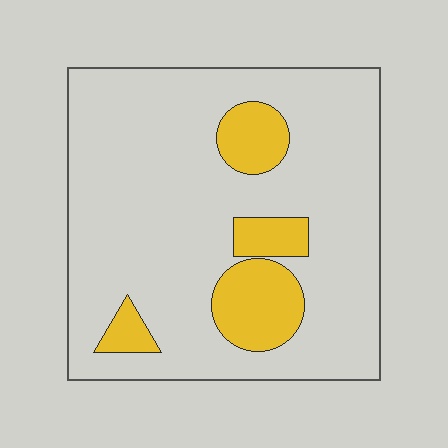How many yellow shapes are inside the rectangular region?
4.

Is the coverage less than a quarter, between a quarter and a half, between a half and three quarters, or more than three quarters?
Less than a quarter.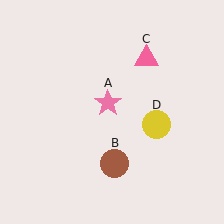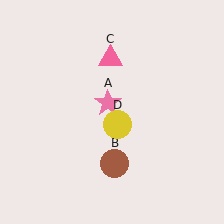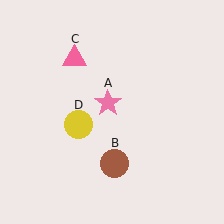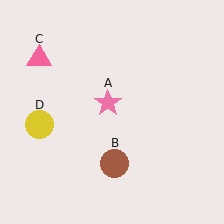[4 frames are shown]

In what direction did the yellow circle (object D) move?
The yellow circle (object D) moved left.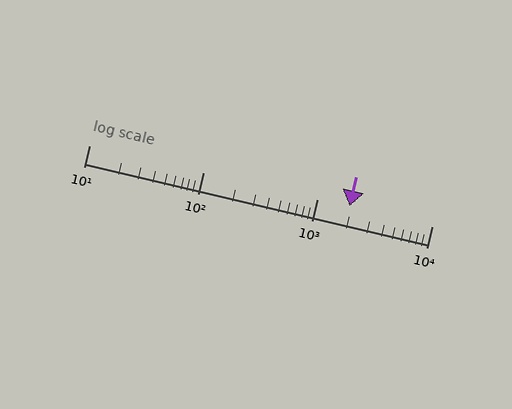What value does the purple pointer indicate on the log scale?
The pointer indicates approximately 1900.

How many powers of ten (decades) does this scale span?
The scale spans 3 decades, from 10 to 10000.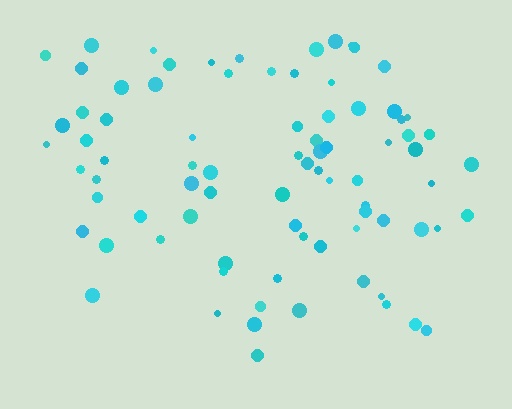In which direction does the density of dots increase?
From bottom to top, with the top side densest.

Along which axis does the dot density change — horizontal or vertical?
Vertical.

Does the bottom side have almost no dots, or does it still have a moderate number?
Still a moderate number, just noticeably fewer than the top.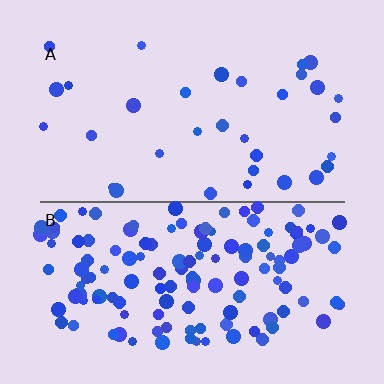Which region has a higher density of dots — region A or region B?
B (the bottom).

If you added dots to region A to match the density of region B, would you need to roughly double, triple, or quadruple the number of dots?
Approximately quadruple.